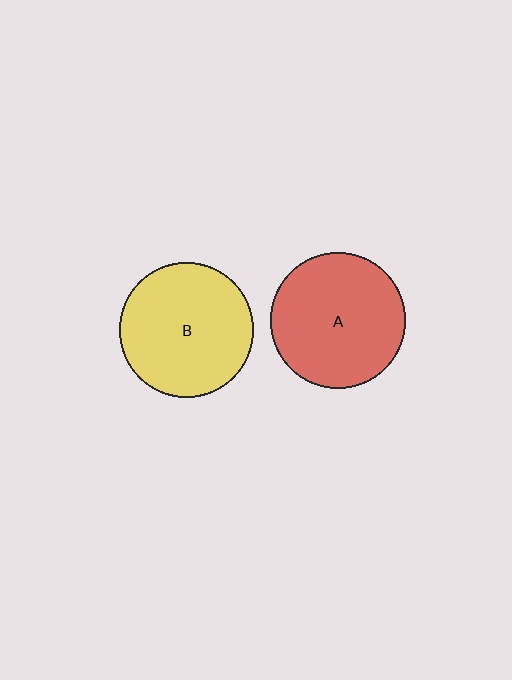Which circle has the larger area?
Circle A (red).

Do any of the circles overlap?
No, none of the circles overlap.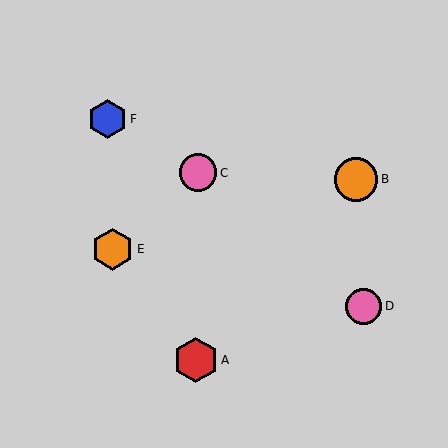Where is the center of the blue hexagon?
The center of the blue hexagon is at (107, 119).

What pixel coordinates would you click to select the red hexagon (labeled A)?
Click at (196, 360) to select the red hexagon A.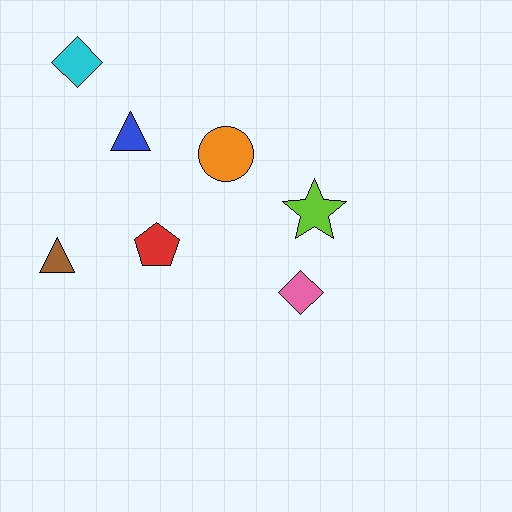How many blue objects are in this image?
There is 1 blue object.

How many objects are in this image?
There are 7 objects.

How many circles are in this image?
There is 1 circle.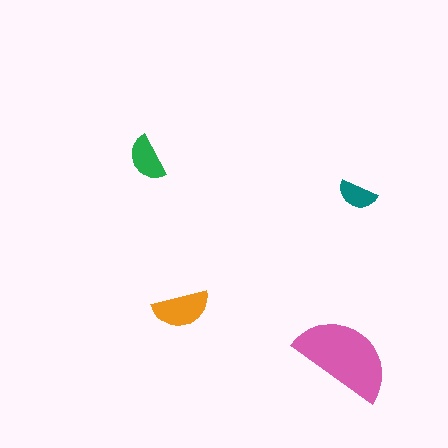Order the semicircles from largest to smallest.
the pink one, the orange one, the green one, the teal one.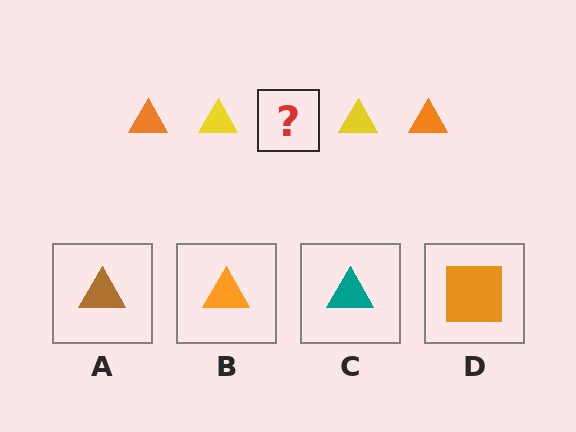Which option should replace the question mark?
Option B.